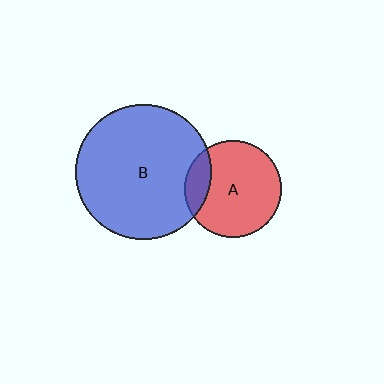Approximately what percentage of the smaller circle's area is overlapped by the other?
Approximately 15%.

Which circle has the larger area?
Circle B (blue).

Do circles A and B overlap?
Yes.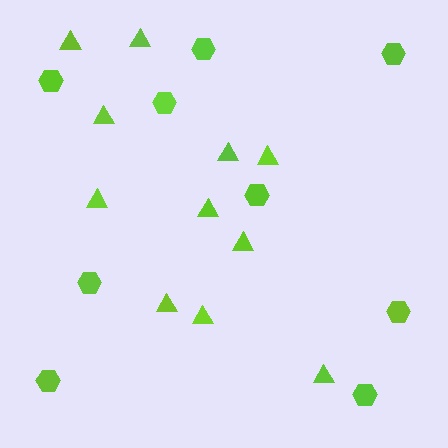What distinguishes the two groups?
There are 2 groups: one group of hexagons (9) and one group of triangles (11).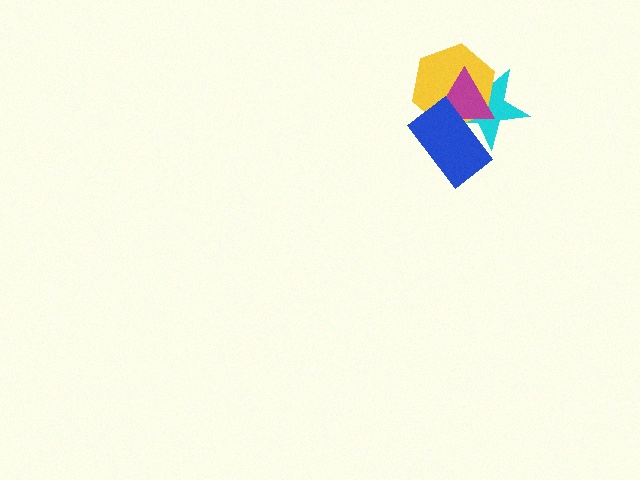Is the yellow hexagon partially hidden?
Yes, it is partially covered by another shape.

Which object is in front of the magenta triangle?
The blue rectangle is in front of the magenta triangle.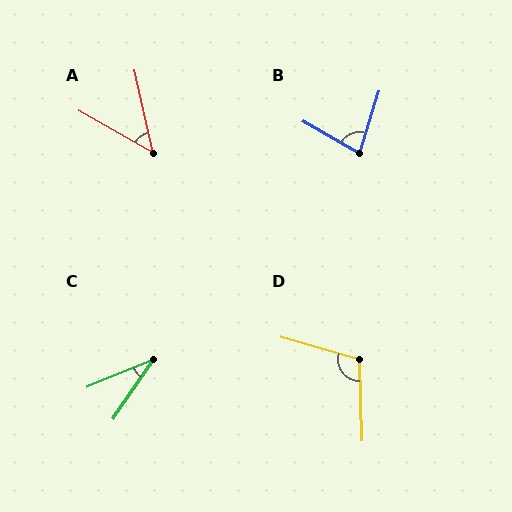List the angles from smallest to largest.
C (33°), A (48°), B (77°), D (108°).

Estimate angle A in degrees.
Approximately 48 degrees.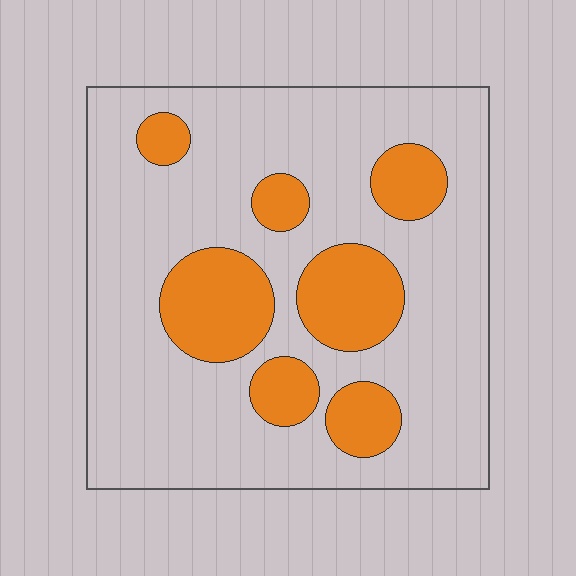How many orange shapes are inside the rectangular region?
7.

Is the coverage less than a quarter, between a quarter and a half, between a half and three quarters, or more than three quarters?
Less than a quarter.